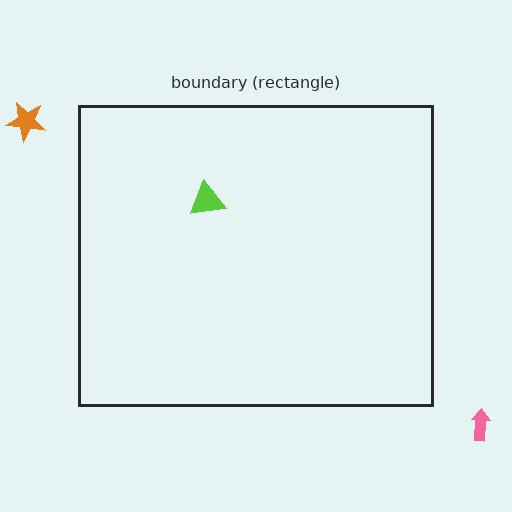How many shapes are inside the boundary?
1 inside, 2 outside.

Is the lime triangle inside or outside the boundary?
Inside.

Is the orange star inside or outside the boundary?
Outside.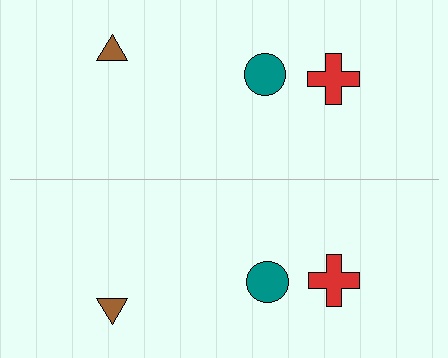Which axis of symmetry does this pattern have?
The pattern has a horizontal axis of symmetry running through the center of the image.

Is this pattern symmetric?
Yes, this pattern has bilateral (reflection) symmetry.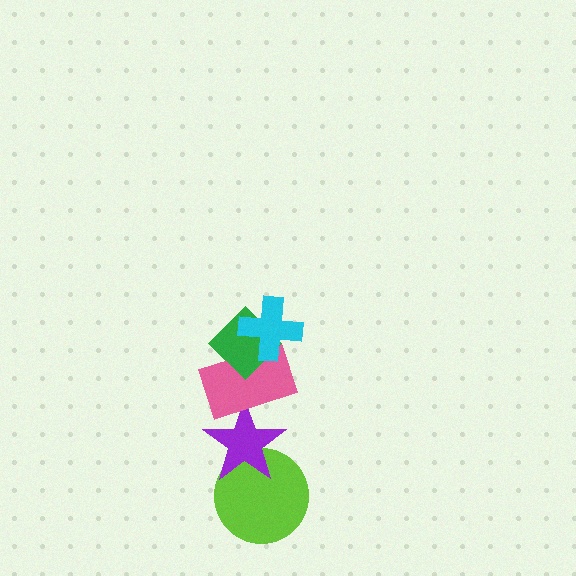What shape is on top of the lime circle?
The purple star is on top of the lime circle.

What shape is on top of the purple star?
The pink rectangle is on top of the purple star.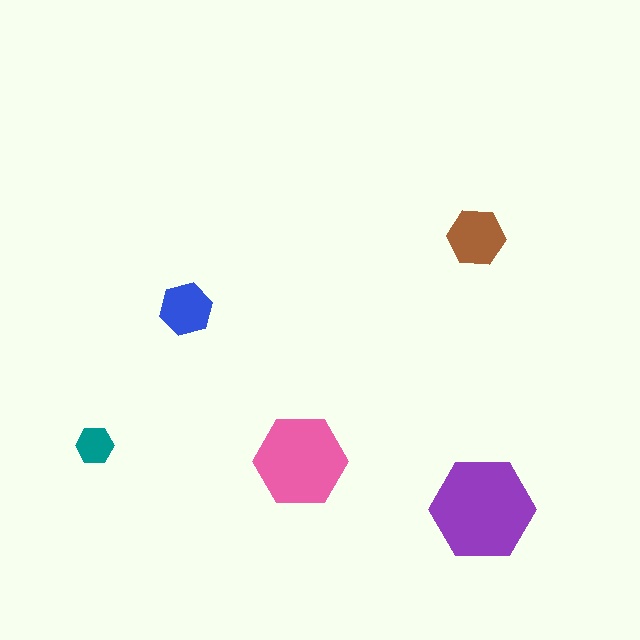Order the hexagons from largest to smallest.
the purple one, the pink one, the brown one, the blue one, the teal one.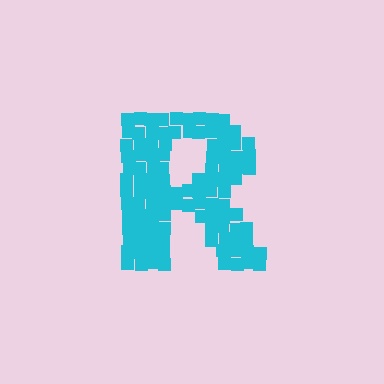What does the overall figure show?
The overall figure shows the letter R.